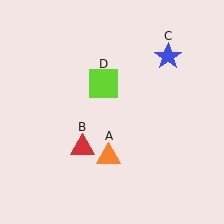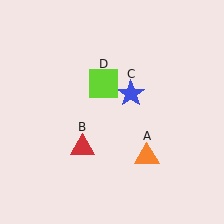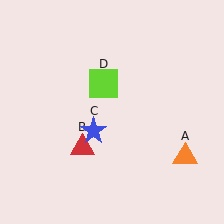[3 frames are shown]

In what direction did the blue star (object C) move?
The blue star (object C) moved down and to the left.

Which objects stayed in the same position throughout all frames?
Red triangle (object B) and lime square (object D) remained stationary.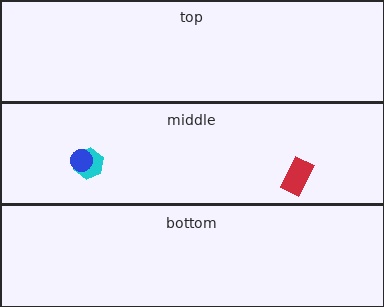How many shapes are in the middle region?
3.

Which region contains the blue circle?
The middle region.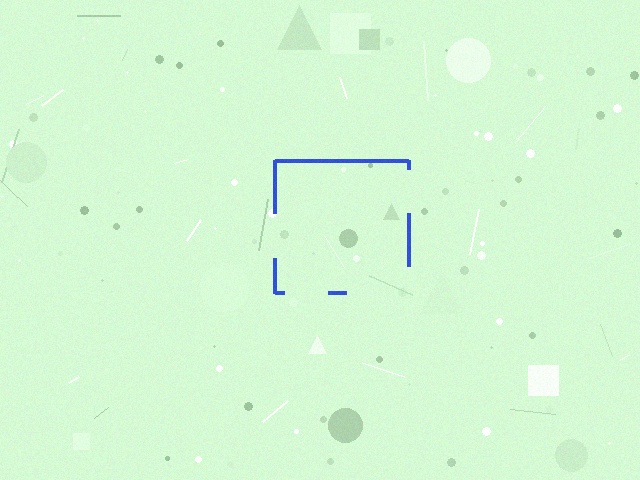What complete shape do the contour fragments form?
The contour fragments form a square.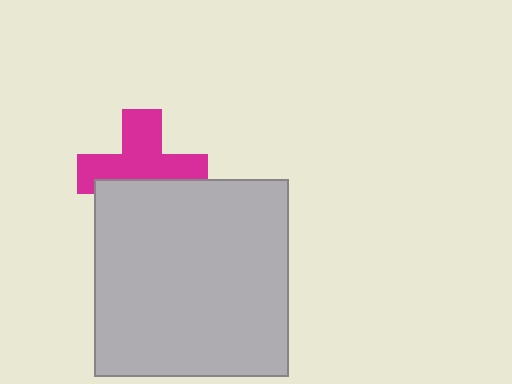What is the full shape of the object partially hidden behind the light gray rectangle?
The partially hidden object is a magenta cross.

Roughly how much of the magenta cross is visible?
About half of it is visible (roughly 61%).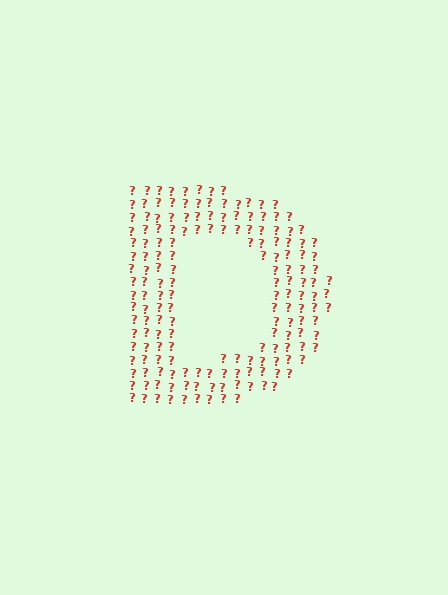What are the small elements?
The small elements are question marks.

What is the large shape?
The large shape is the letter D.